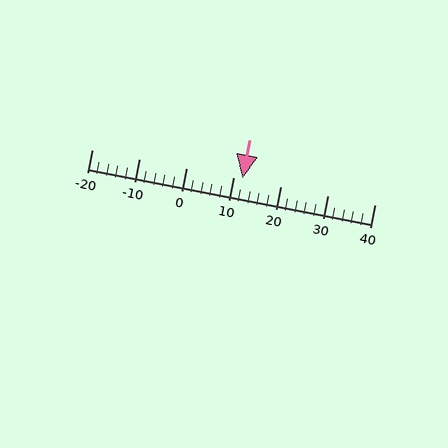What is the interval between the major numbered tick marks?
The major tick marks are spaced 10 units apart.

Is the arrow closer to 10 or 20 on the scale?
The arrow is closer to 10.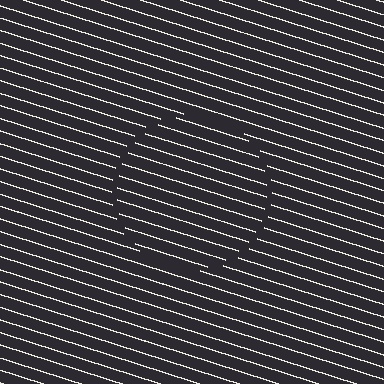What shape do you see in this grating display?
An illusory circle. The interior of the shape contains the same grating, shifted by half a period — the contour is defined by the phase discontinuity where line-ends from the inner and outer gratings abut.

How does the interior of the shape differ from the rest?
The interior of the shape contains the same grating, shifted by half a period — the contour is defined by the phase discontinuity where line-ends from the inner and outer gratings abut.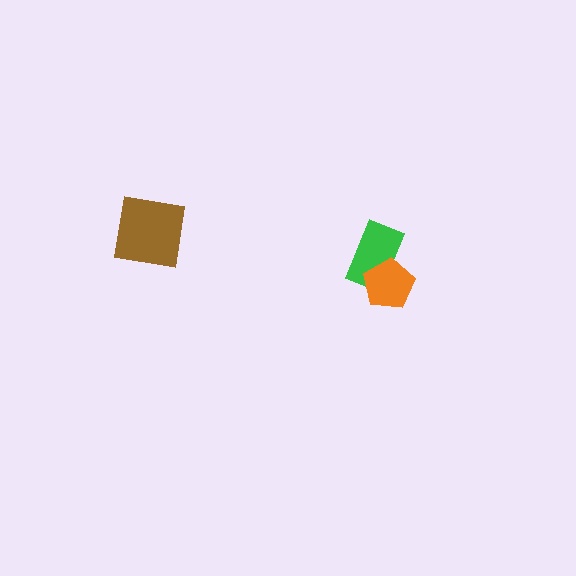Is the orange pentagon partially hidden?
No, no other shape covers it.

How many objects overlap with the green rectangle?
1 object overlaps with the green rectangle.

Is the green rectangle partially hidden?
Yes, it is partially covered by another shape.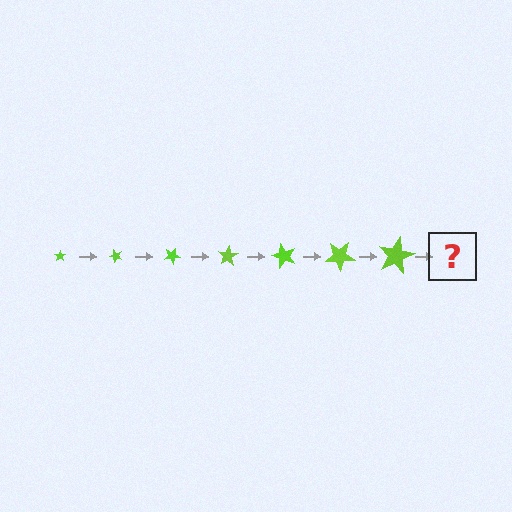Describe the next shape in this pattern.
It should be a star, larger than the previous one and rotated 350 degrees from the start.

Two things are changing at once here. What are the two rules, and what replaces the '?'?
The two rules are that the star grows larger each step and it rotates 50 degrees each step. The '?' should be a star, larger than the previous one and rotated 350 degrees from the start.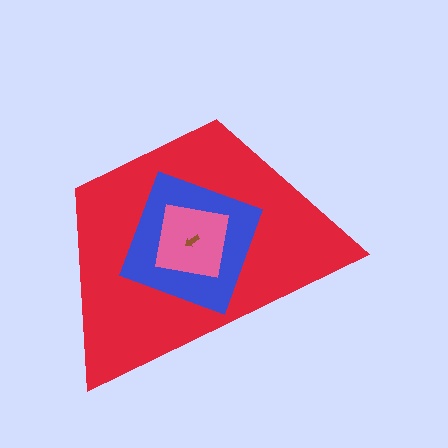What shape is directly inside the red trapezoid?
The blue diamond.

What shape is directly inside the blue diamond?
The pink square.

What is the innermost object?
The brown arrow.